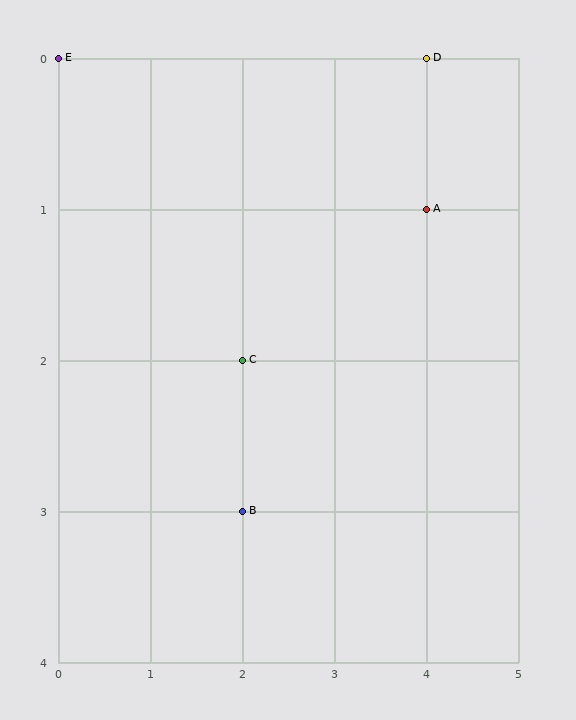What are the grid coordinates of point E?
Point E is at grid coordinates (0, 0).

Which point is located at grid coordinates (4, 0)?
Point D is at (4, 0).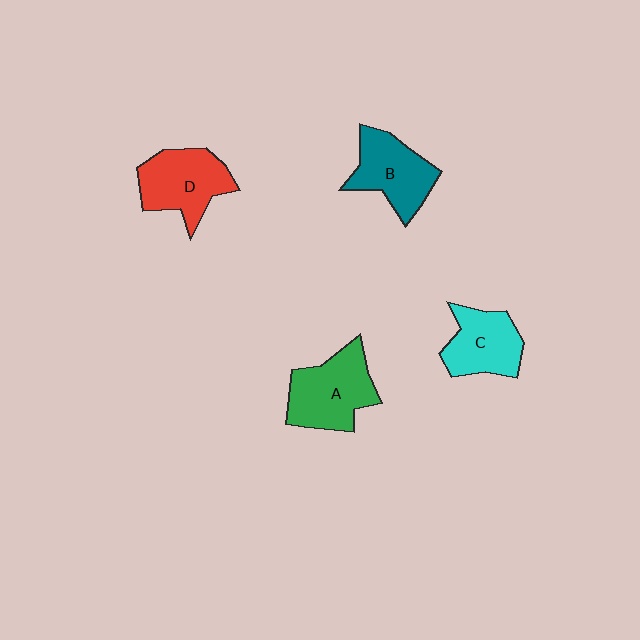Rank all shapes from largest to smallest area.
From largest to smallest: A (green), D (red), B (teal), C (cyan).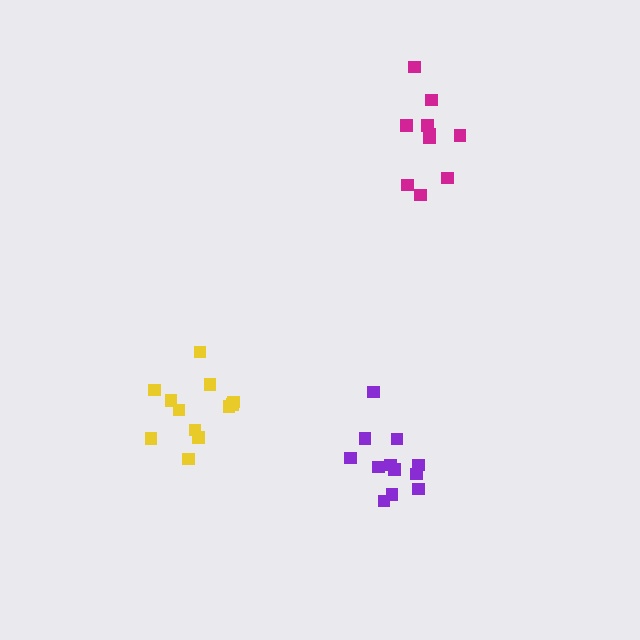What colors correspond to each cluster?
The clusters are colored: purple, yellow, magenta.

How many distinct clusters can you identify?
There are 3 distinct clusters.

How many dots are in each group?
Group 1: 12 dots, Group 2: 12 dots, Group 3: 10 dots (34 total).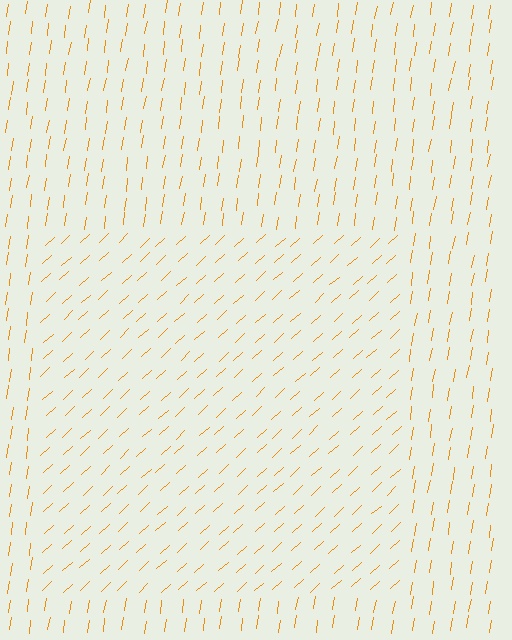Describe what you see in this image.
The image is filled with small orange line segments. A rectangle region in the image has lines oriented differently from the surrounding lines, creating a visible texture boundary.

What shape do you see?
I see a rectangle.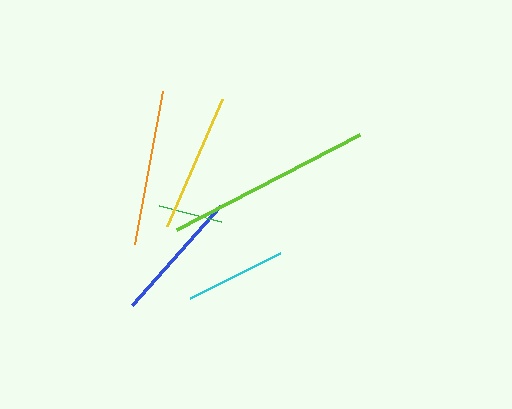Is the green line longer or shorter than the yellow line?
The yellow line is longer than the green line.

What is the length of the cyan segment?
The cyan segment is approximately 101 pixels long.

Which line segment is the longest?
The lime line is the longest at approximately 206 pixels.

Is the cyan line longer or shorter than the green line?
The cyan line is longer than the green line.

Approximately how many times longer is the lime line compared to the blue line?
The lime line is approximately 1.6 times the length of the blue line.